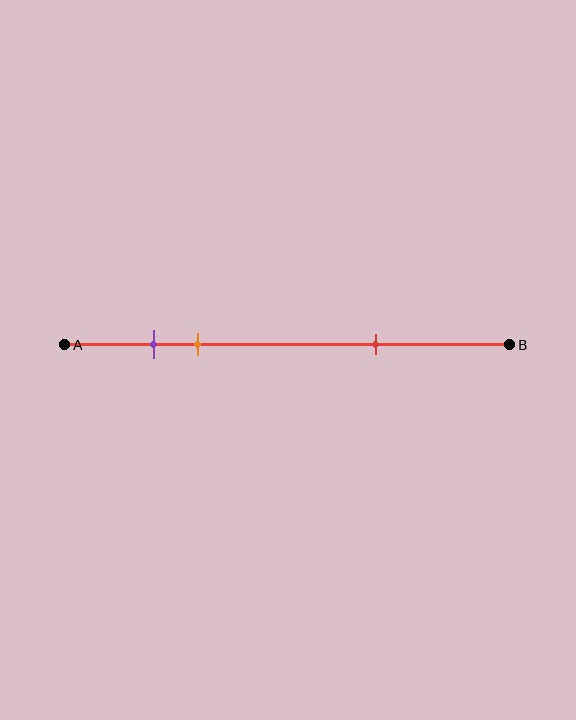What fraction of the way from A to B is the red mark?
The red mark is approximately 70% (0.7) of the way from A to B.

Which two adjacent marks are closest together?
The purple and orange marks are the closest adjacent pair.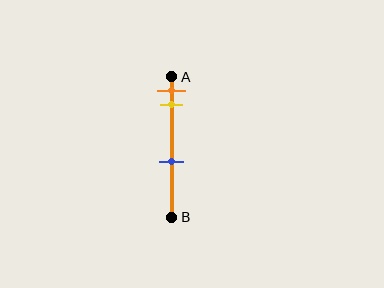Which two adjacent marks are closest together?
The orange and yellow marks are the closest adjacent pair.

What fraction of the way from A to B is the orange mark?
The orange mark is approximately 10% (0.1) of the way from A to B.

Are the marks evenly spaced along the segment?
No, the marks are not evenly spaced.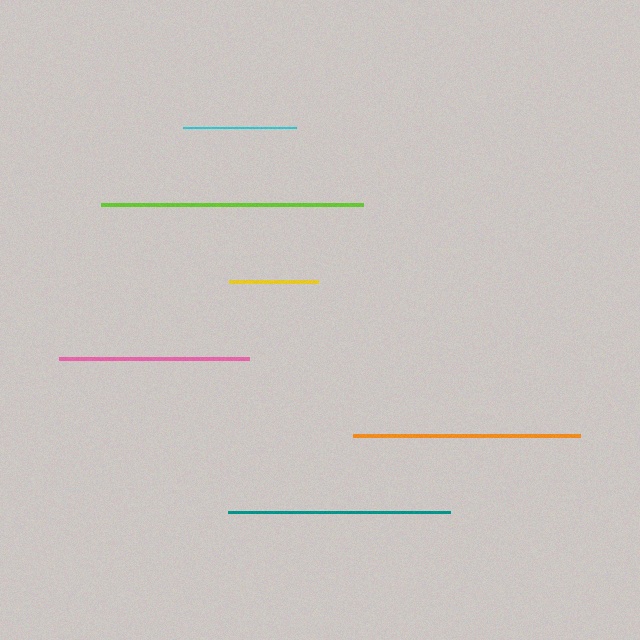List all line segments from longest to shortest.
From longest to shortest: lime, orange, teal, pink, cyan, yellow.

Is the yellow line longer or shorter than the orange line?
The orange line is longer than the yellow line.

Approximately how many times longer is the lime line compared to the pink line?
The lime line is approximately 1.4 times the length of the pink line.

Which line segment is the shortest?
The yellow line is the shortest at approximately 89 pixels.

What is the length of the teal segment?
The teal segment is approximately 222 pixels long.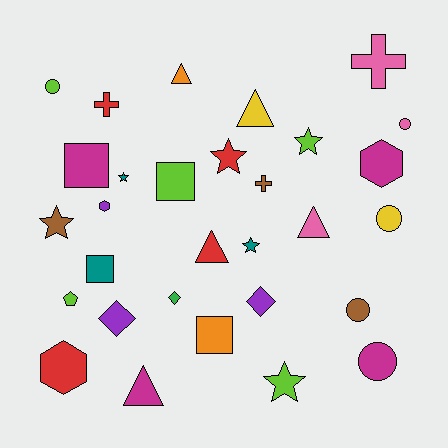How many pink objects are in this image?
There are 3 pink objects.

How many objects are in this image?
There are 30 objects.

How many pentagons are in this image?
There is 1 pentagon.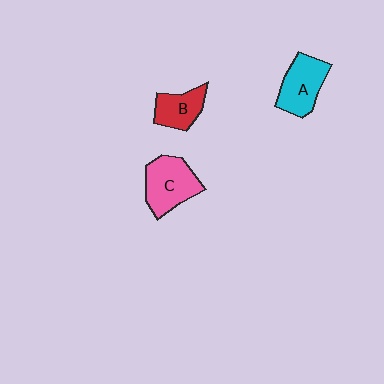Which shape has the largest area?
Shape C (pink).